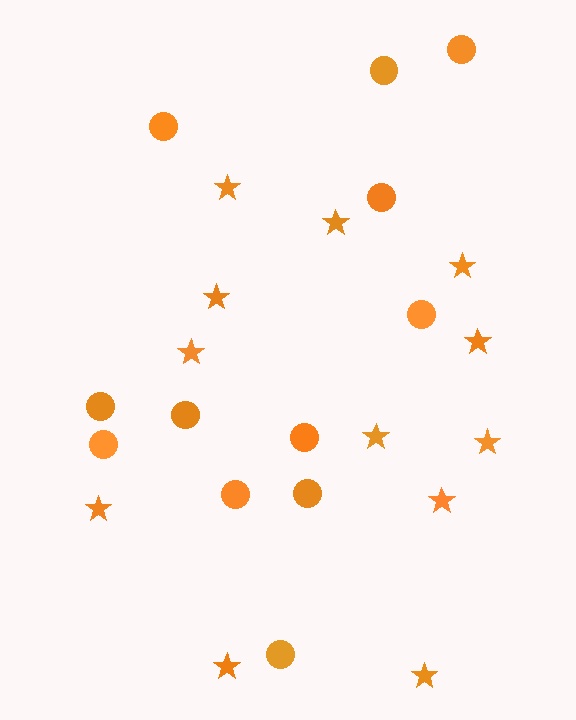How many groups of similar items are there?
There are 2 groups: one group of stars (12) and one group of circles (12).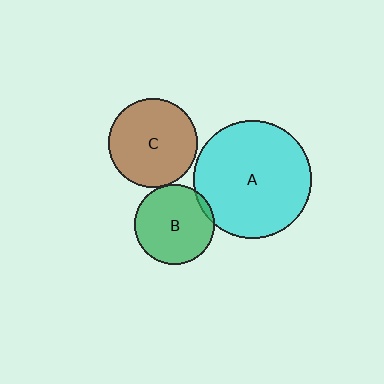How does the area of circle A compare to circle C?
Approximately 1.8 times.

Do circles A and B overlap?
Yes.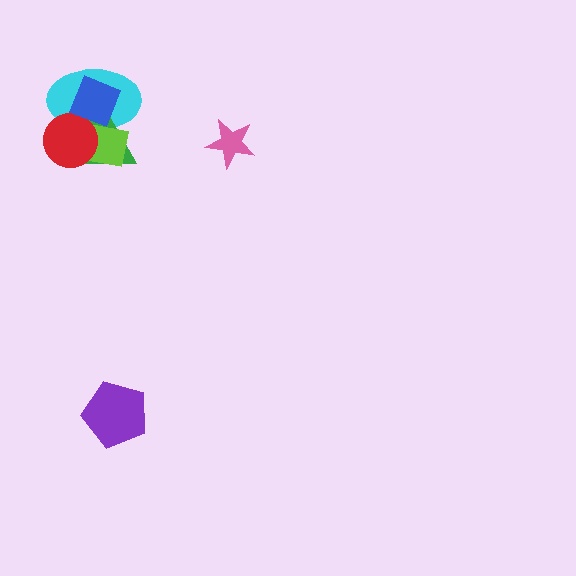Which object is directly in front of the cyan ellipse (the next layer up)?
The green triangle is directly in front of the cyan ellipse.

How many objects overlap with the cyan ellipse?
4 objects overlap with the cyan ellipse.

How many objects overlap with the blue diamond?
4 objects overlap with the blue diamond.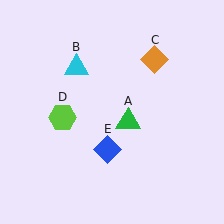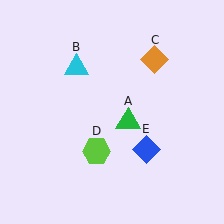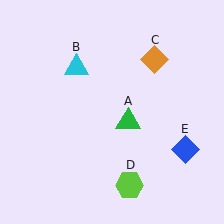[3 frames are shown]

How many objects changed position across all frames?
2 objects changed position: lime hexagon (object D), blue diamond (object E).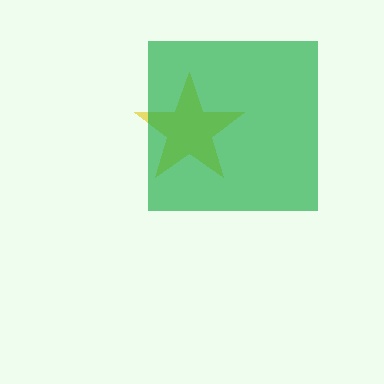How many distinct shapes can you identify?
There are 2 distinct shapes: a yellow star, a green square.